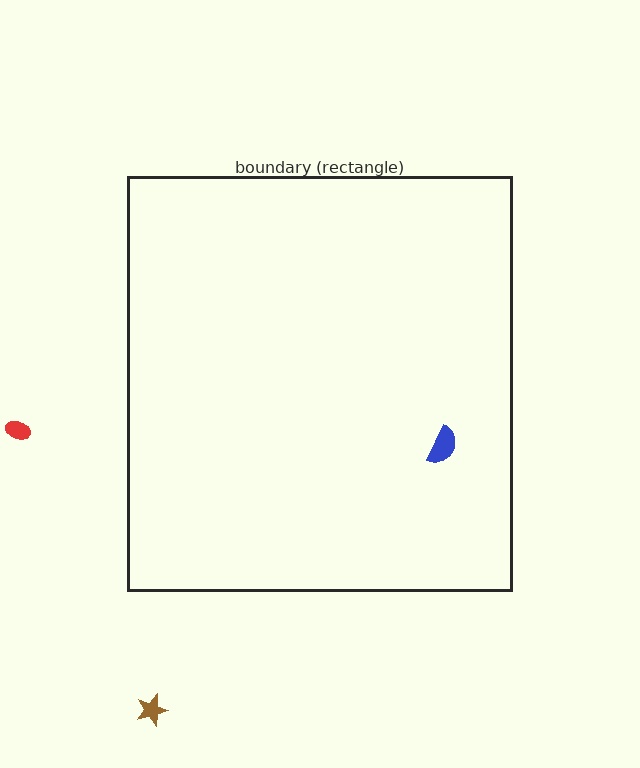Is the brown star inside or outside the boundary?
Outside.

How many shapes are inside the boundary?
1 inside, 2 outside.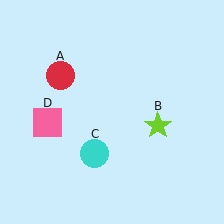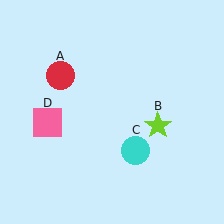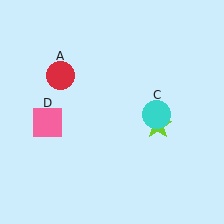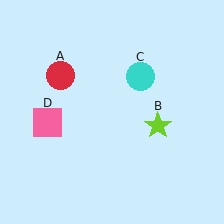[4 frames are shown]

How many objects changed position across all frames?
1 object changed position: cyan circle (object C).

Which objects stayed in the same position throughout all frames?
Red circle (object A) and lime star (object B) and pink square (object D) remained stationary.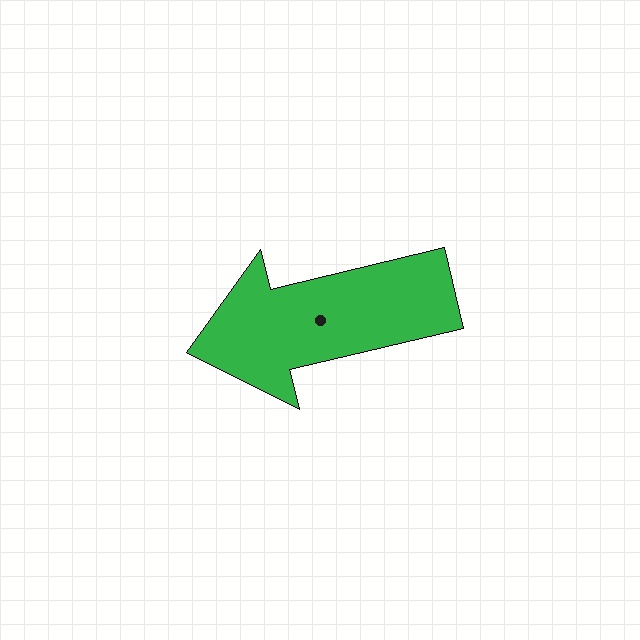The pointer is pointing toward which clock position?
Roughly 9 o'clock.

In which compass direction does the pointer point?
West.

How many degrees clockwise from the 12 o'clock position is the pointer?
Approximately 257 degrees.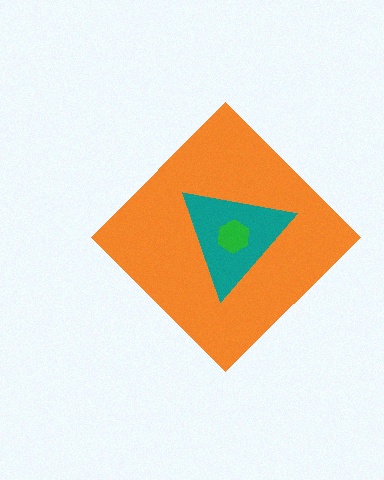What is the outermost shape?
The orange diamond.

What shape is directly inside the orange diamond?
The teal triangle.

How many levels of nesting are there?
3.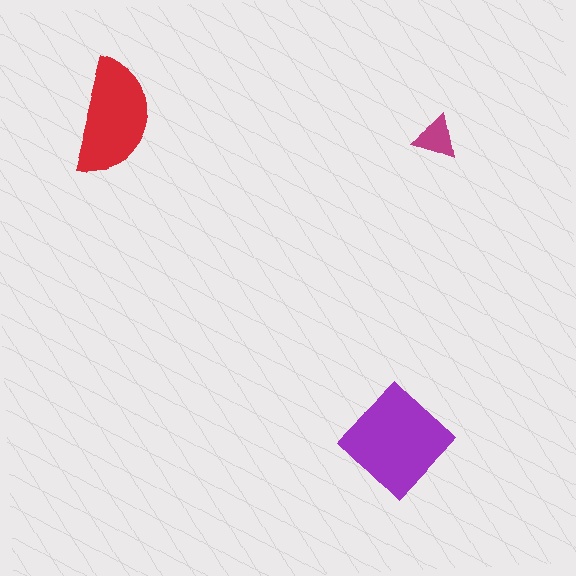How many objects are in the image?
There are 3 objects in the image.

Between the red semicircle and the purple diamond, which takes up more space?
The purple diamond.